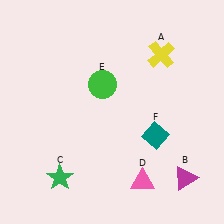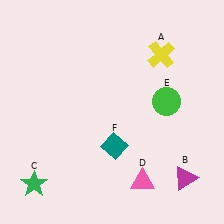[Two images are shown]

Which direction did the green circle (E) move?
The green circle (E) moved right.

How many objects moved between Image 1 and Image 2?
3 objects moved between the two images.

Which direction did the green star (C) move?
The green star (C) moved left.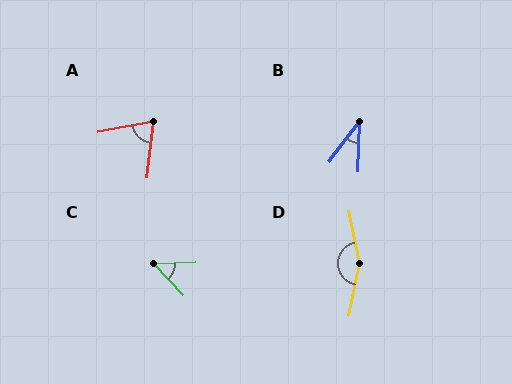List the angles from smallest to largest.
B (35°), C (49°), A (73°), D (157°).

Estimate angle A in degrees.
Approximately 73 degrees.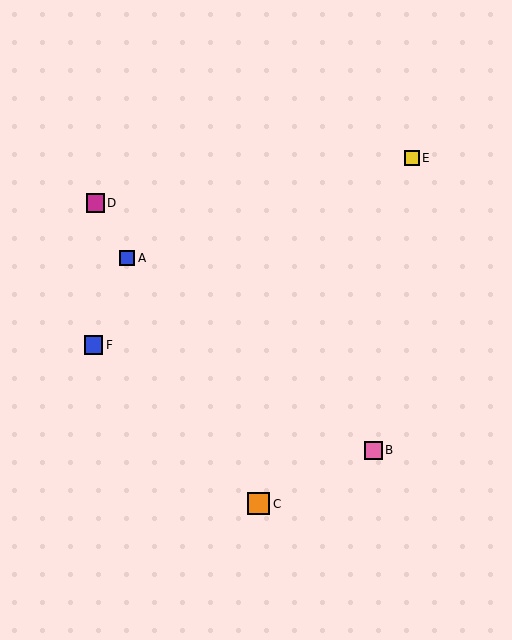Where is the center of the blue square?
The center of the blue square is at (93, 345).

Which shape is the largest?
The orange square (labeled C) is the largest.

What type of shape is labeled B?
Shape B is a pink square.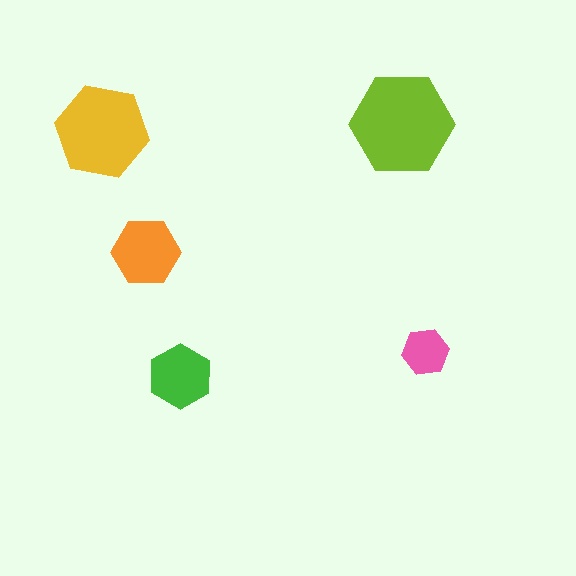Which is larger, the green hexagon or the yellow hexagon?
The yellow one.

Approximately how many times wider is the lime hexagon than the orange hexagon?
About 1.5 times wider.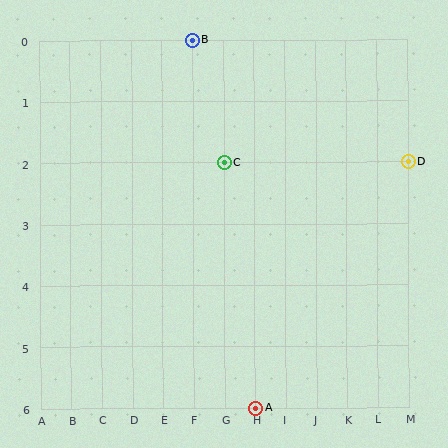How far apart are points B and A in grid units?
Points B and A are 2 columns and 6 rows apart (about 6.3 grid units diagonally).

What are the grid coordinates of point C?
Point C is at grid coordinates (G, 2).